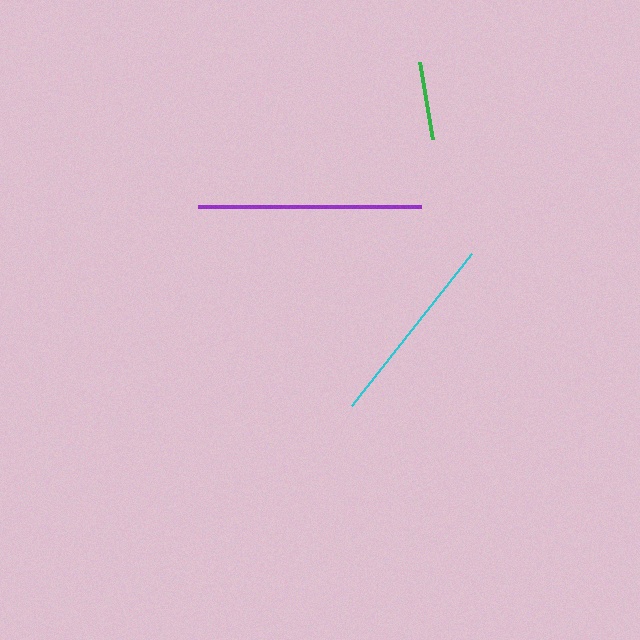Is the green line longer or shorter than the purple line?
The purple line is longer than the green line.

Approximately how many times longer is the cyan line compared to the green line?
The cyan line is approximately 2.5 times the length of the green line.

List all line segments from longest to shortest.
From longest to shortest: purple, cyan, green.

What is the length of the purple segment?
The purple segment is approximately 223 pixels long.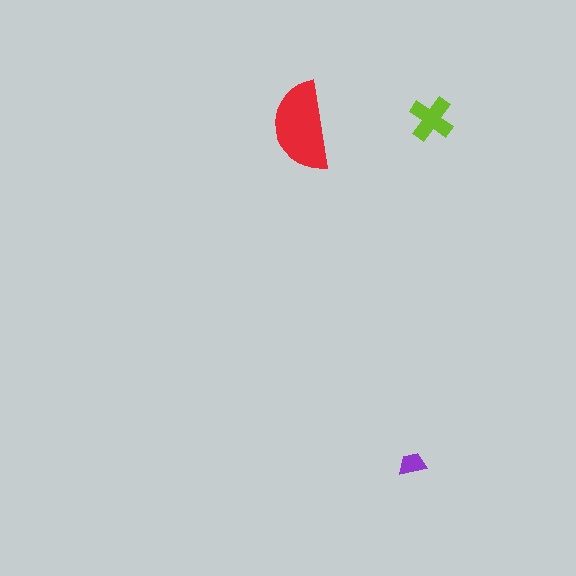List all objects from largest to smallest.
The red semicircle, the lime cross, the purple trapezoid.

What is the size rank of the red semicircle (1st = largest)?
1st.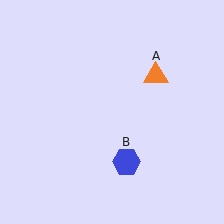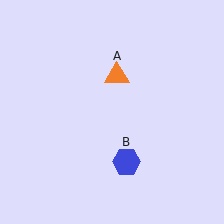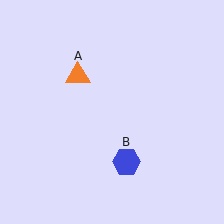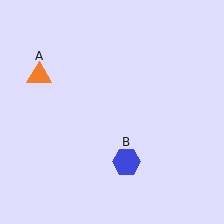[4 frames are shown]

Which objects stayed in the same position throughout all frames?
Blue hexagon (object B) remained stationary.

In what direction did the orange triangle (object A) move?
The orange triangle (object A) moved left.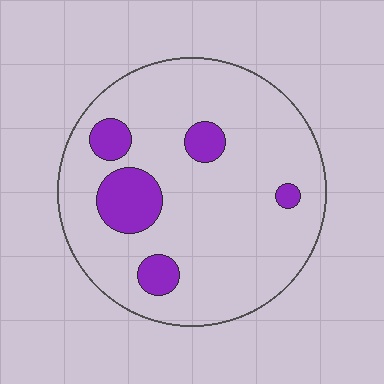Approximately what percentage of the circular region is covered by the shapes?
Approximately 15%.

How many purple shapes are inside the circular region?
5.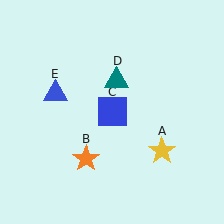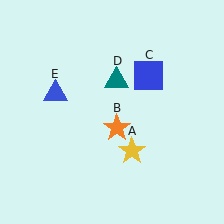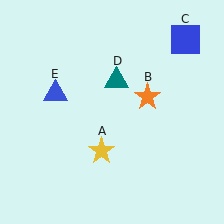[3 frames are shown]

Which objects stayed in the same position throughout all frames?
Teal triangle (object D) and blue triangle (object E) remained stationary.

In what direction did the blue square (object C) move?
The blue square (object C) moved up and to the right.